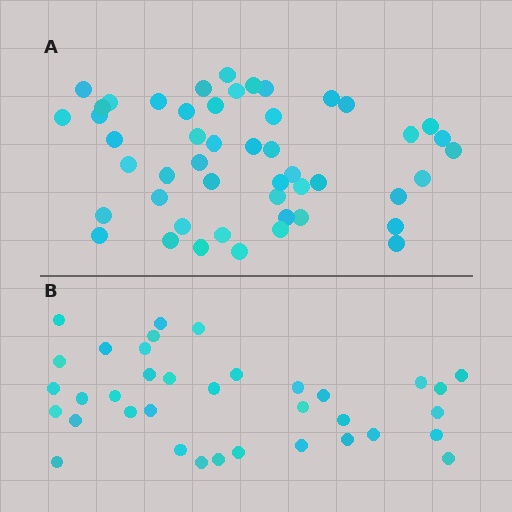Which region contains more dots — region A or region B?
Region A (the top region) has more dots.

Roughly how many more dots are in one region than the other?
Region A has approximately 15 more dots than region B.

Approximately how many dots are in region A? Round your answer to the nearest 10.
About 50 dots. (The exact count is 49, which rounds to 50.)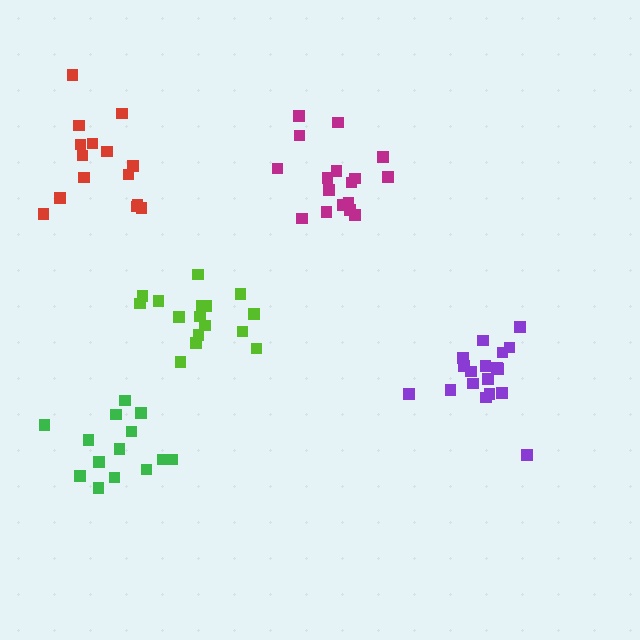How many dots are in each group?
Group 1: 16 dots, Group 2: 18 dots, Group 3: 14 dots, Group 4: 15 dots, Group 5: 17 dots (80 total).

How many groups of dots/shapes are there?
There are 5 groups.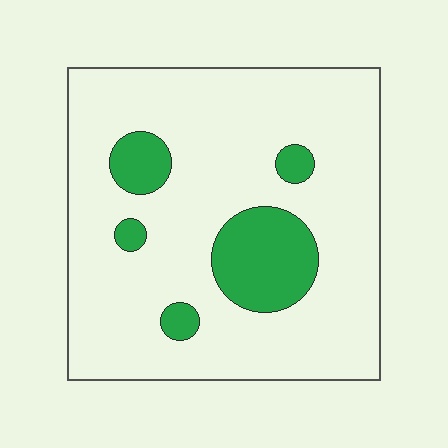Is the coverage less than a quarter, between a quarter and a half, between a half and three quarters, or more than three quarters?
Less than a quarter.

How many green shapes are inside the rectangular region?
5.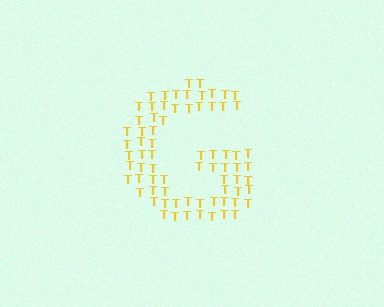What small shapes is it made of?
It is made of small letter T's.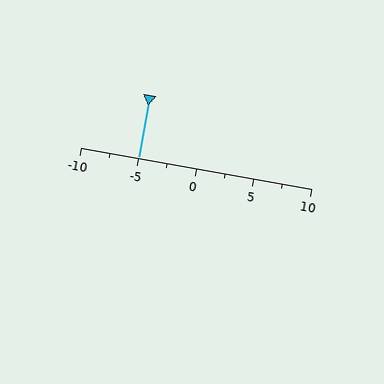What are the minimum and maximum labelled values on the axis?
The axis runs from -10 to 10.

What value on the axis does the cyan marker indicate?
The marker indicates approximately -5.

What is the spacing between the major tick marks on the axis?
The major ticks are spaced 5 apart.